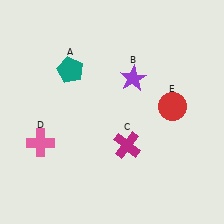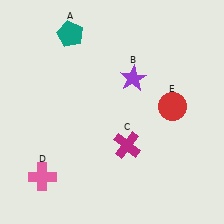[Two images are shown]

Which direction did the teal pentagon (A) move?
The teal pentagon (A) moved up.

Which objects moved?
The objects that moved are: the teal pentagon (A), the pink cross (D).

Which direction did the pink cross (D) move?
The pink cross (D) moved down.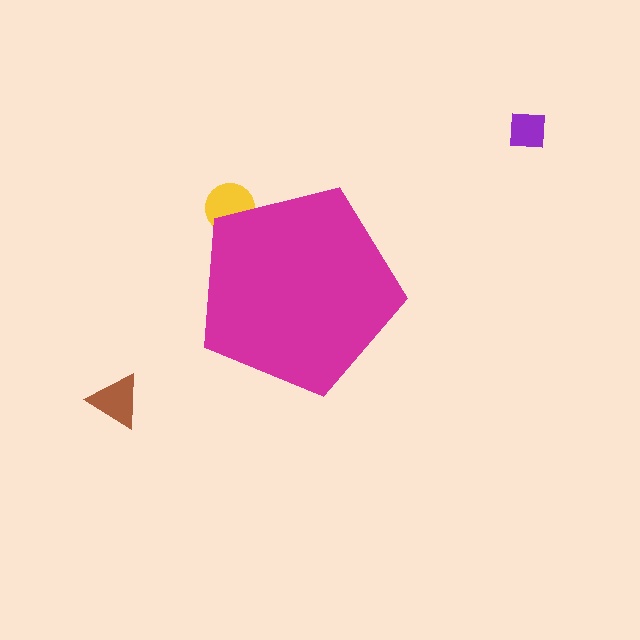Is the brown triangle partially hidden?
No, the brown triangle is fully visible.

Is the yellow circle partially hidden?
Yes, the yellow circle is partially hidden behind the magenta pentagon.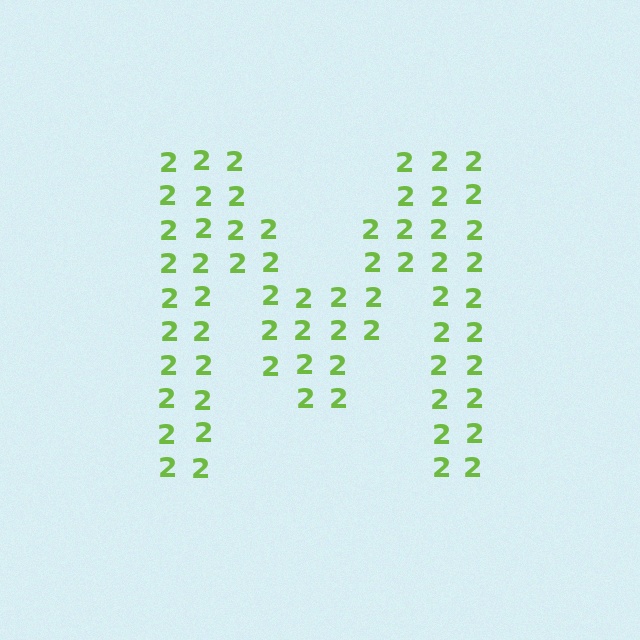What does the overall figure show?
The overall figure shows the letter M.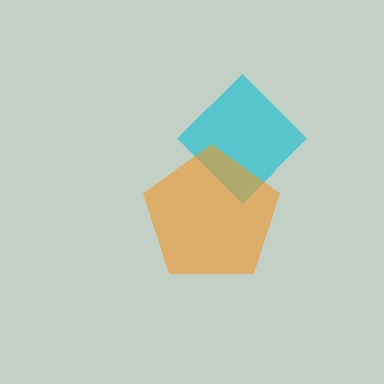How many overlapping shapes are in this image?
There are 2 overlapping shapes in the image.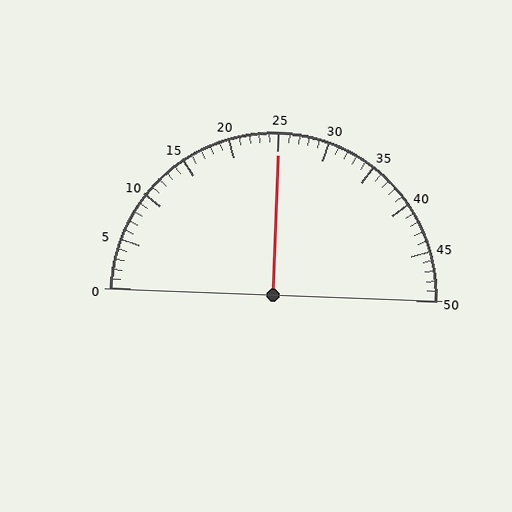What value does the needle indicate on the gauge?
The needle indicates approximately 25.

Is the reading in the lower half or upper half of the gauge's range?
The reading is in the upper half of the range (0 to 50).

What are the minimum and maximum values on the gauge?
The gauge ranges from 0 to 50.